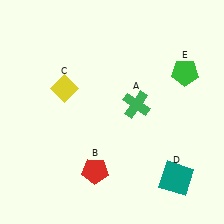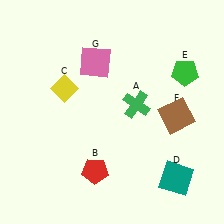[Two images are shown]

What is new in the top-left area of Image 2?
A pink square (G) was added in the top-left area of Image 2.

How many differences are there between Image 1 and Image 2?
There are 2 differences between the two images.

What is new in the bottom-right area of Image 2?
A brown square (F) was added in the bottom-right area of Image 2.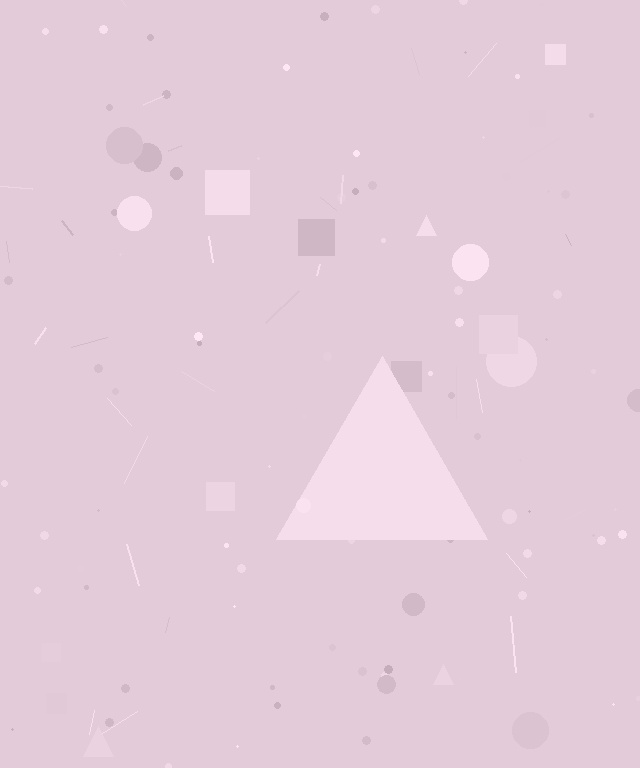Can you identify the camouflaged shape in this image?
The camouflaged shape is a triangle.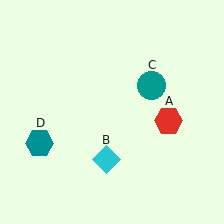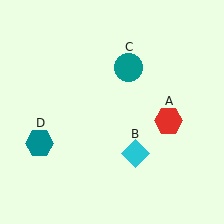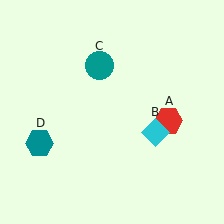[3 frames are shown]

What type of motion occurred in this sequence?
The cyan diamond (object B), teal circle (object C) rotated counterclockwise around the center of the scene.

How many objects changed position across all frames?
2 objects changed position: cyan diamond (object B), teal circle (object C).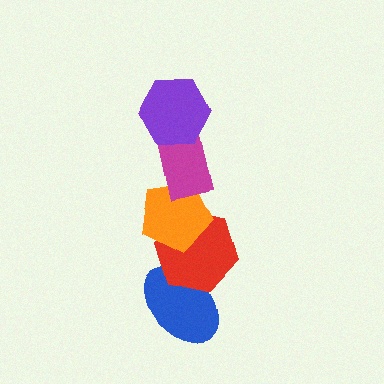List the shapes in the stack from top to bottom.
From top to bottom: the purple hexagon, the magenta rectangle, the orange pentagon, the red hexagon, the blue ellipse.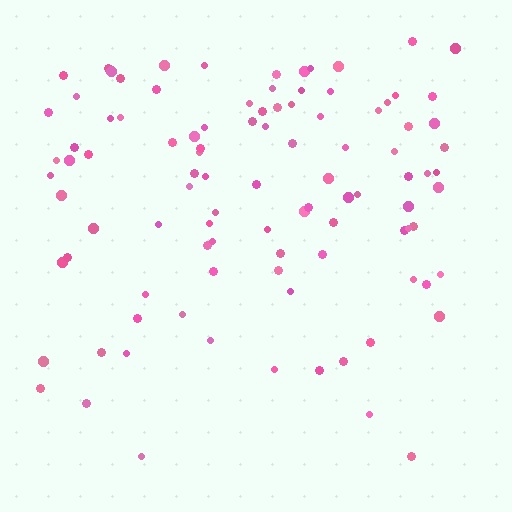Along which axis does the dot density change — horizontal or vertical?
Vertical.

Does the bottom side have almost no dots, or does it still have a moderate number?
Still a moderate number, just noticeably fewer than the top.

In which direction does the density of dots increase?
From bottom to top, with the top side densest.